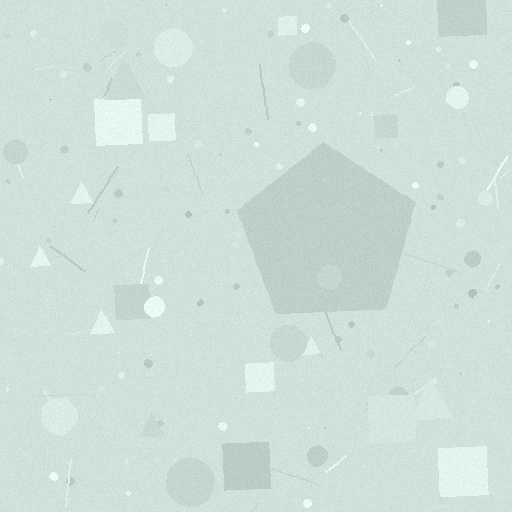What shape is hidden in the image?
A pentagon is hidden in the image.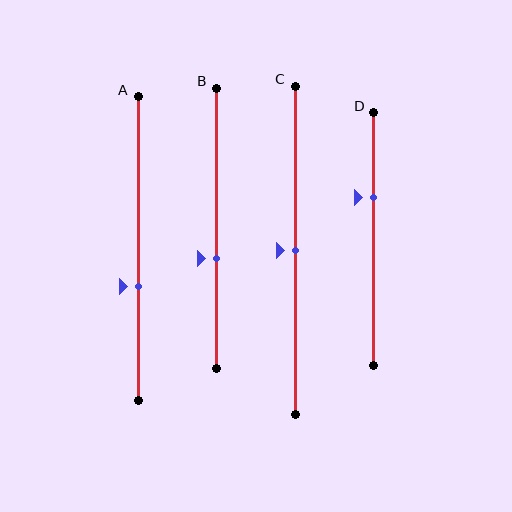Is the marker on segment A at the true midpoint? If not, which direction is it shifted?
No, the marker on segment A is shifted downward by about 12% of the segment length.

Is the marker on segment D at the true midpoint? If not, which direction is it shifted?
No, the marker on segment D is shifted upward by about 17% of the segment length.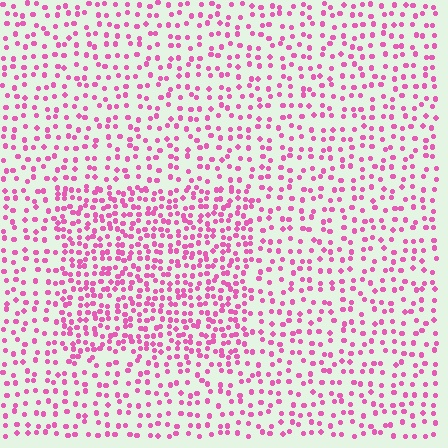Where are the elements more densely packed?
The elements are more densely packed inside the rectangle boundary.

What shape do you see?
I see a rectangle.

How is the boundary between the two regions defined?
The boundary is defined by a change in element density (approximately 1.8x ratio). All elements are the same color, size, and shape.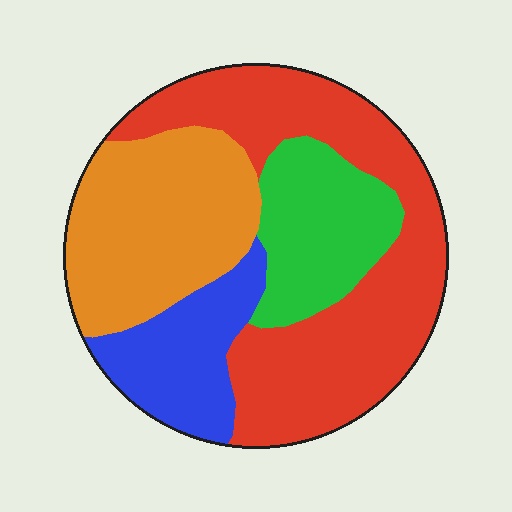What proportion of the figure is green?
Green takes up between a sixth and a third of the figure.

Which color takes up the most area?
Red, at roughly 40%.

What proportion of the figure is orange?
Orange takes up between a quarter and a half of the figure.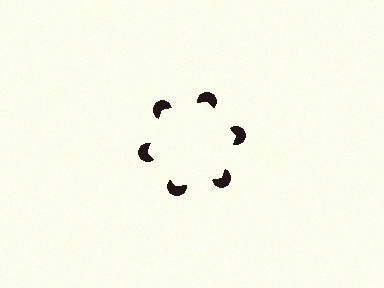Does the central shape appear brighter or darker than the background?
It typically appears slightly brighter than the background, even though no actual brightness change is drawn.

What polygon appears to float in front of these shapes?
An illusory hexagon — its edges are inferred from the aligned wedge cuts in the pac-man discs, not physically drawn.